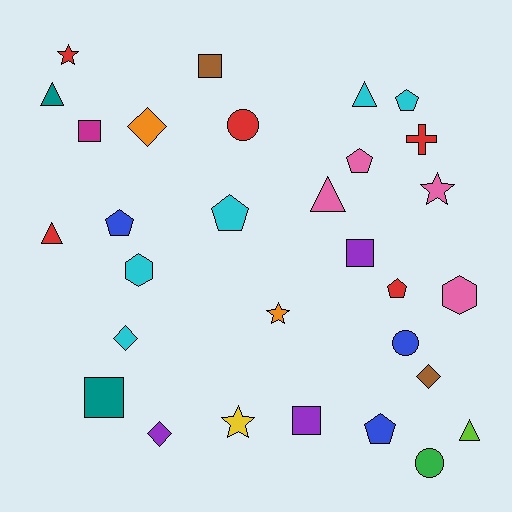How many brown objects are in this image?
There are 2 brown objects.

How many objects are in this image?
There are 30 objects.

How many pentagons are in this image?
There are 6 pentagons.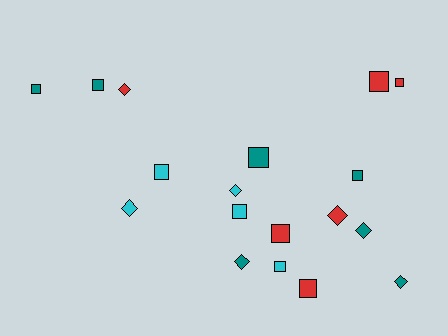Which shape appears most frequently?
Square, with 11 objects.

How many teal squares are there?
There are 4 teal squares.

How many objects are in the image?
There are 18 objects.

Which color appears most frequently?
Teal, with 7 objects.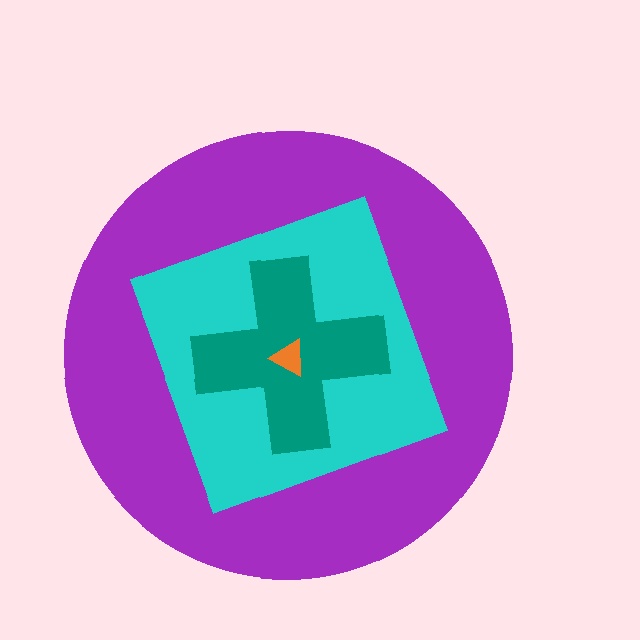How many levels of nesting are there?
4.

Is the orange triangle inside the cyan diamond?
Yes.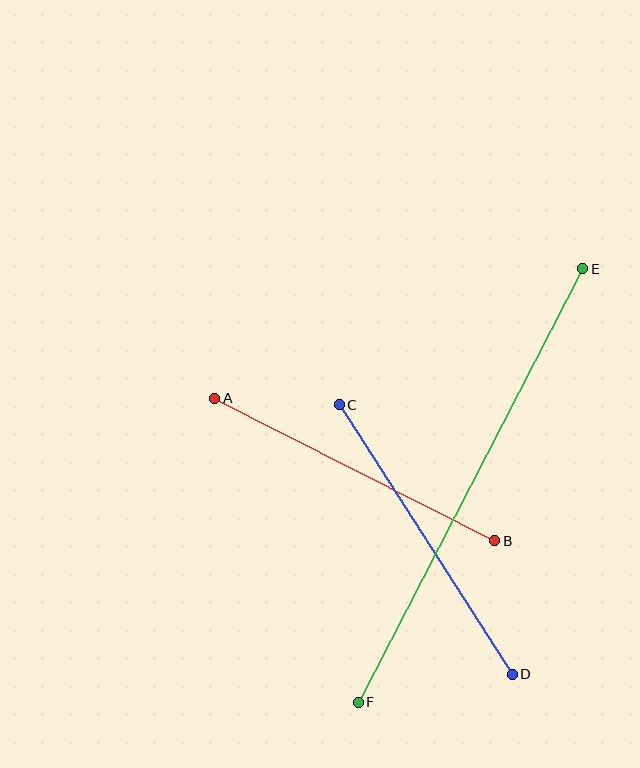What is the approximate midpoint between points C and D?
The midpoint is at approximately (426, 539) pixels.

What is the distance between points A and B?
The distance is approximately 314 pixels.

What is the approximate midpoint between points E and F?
The midpoint is at approximately (470, 485) pixels.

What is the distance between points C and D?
The distance is approximately 320 pixels.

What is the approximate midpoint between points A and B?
The midpoint is at approximately (355, 469) pixels.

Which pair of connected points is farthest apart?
Points E and F are farthest apart.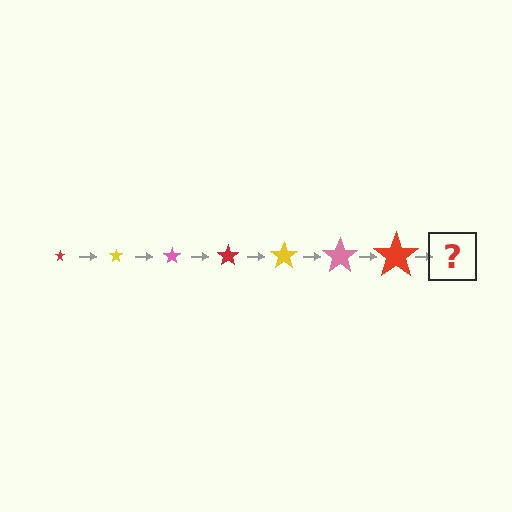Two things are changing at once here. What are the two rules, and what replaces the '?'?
The two rules are that the star grows larger each step and the color cycles through red, yellow, and pink. The '?' should be a yellow star, larger than the previous one.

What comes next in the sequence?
The next element should be a yellow star, larger than the previous one.